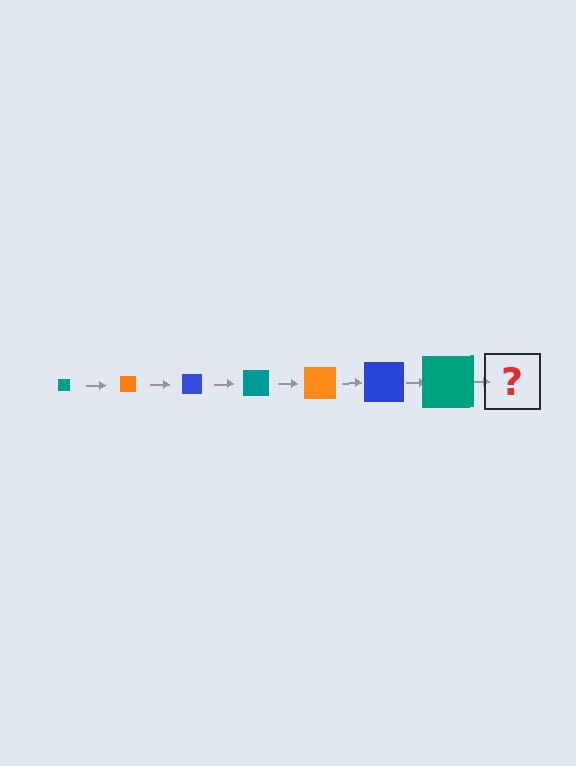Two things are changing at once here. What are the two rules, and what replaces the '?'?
The two rules are that the square grows larger each step and the color cycles through teal, orange, and blue. The '?' should be an orange square, larger than the previous one.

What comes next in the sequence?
The next element should be an orange square, larger than the previous one.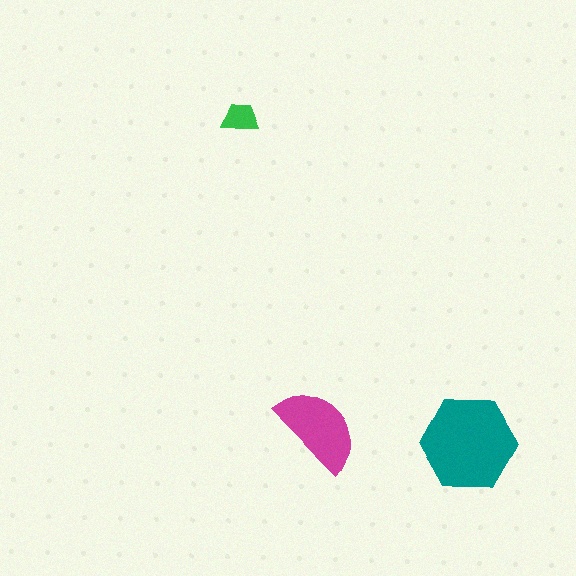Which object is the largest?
The teal hexagon.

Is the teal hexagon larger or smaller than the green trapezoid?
Larger.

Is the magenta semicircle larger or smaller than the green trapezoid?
Larger.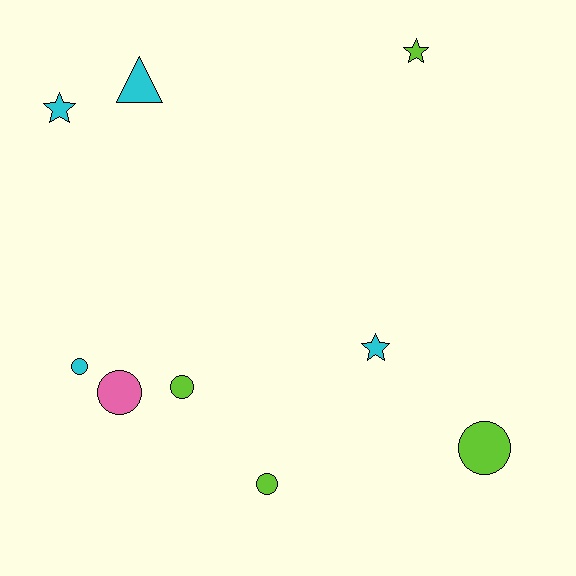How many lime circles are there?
There are 3 lime circles.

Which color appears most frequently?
Cyan, with 4 objects.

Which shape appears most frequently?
Circle, with 5 objects.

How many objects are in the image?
There are 9 objects.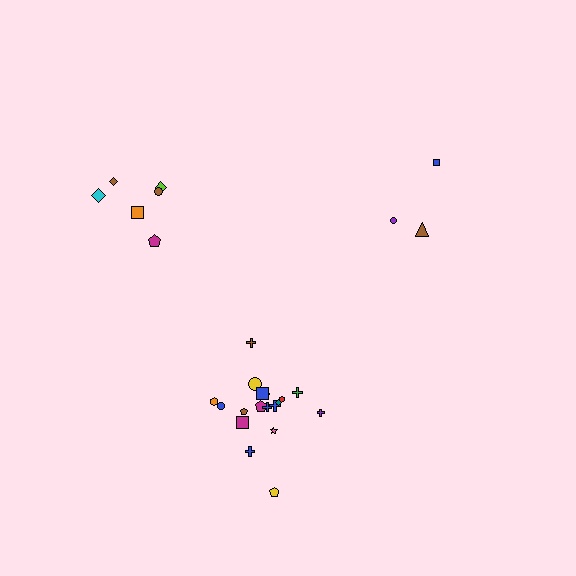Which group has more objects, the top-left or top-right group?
The top-left group.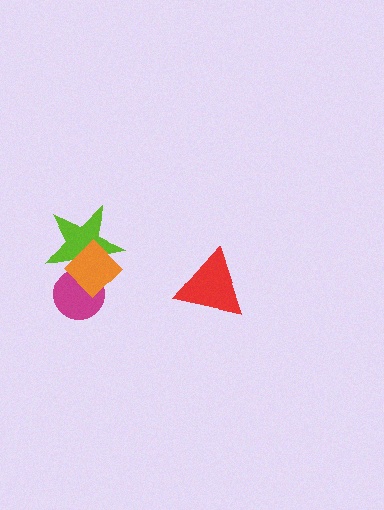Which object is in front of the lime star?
The orange diamond is in front of the lime star.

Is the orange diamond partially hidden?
No, no other shape covers it.